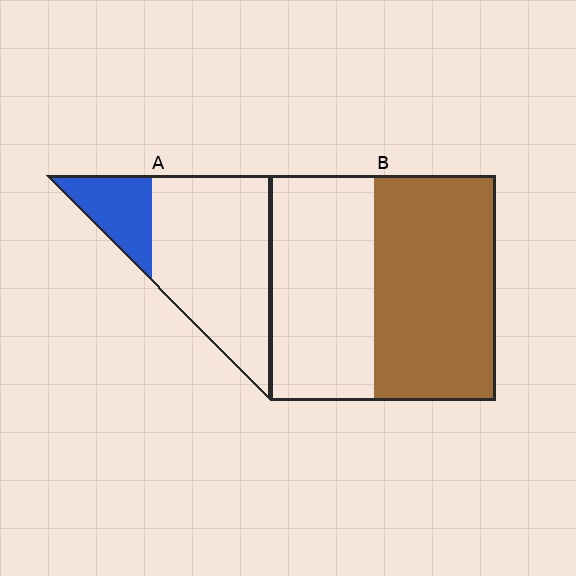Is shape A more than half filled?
No.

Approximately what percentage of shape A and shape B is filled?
A is approximately 20% and B is approximately 55%.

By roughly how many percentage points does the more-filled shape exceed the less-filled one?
By roughly 30 percentage points (B over A).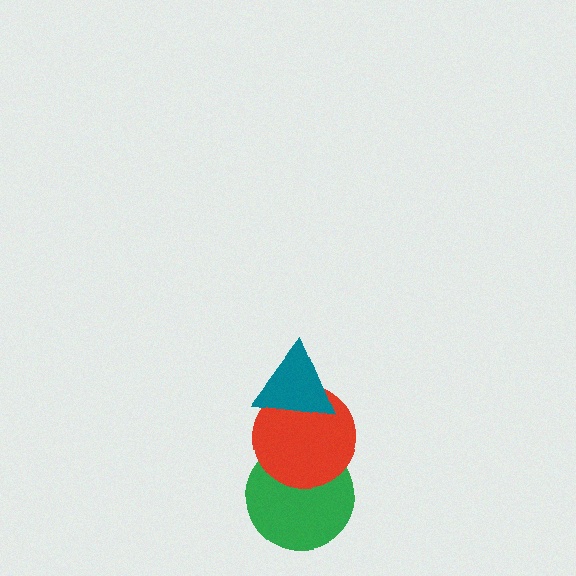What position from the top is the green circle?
The green circle is 3rd from the top.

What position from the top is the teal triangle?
The teal triangle is 1st from the top.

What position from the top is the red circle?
The red circle is 2nd from the top.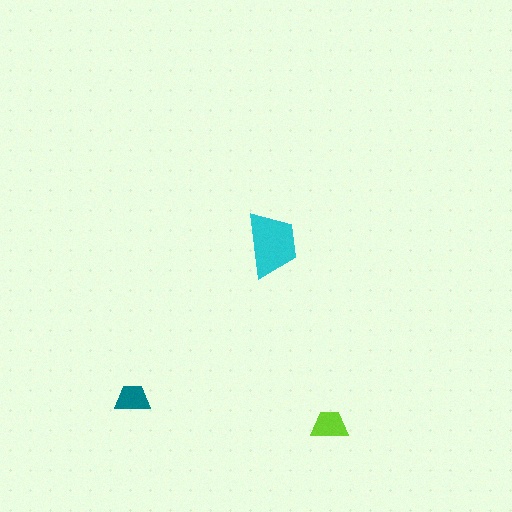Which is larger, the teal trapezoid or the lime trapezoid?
The lime one.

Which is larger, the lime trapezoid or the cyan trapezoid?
The cyan one.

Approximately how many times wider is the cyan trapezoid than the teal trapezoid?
About 2 times wider.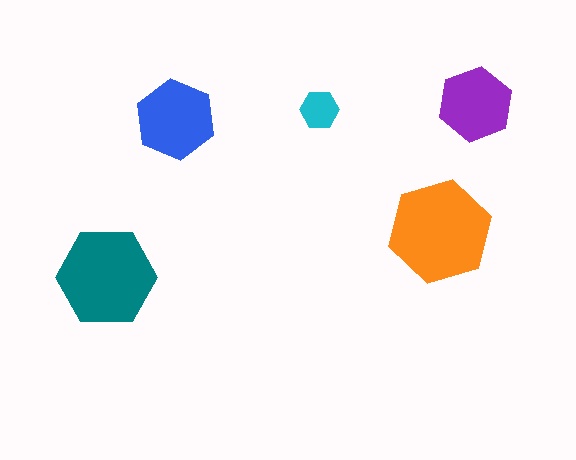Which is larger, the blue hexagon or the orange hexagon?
The orange one.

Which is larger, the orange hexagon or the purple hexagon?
The orange one.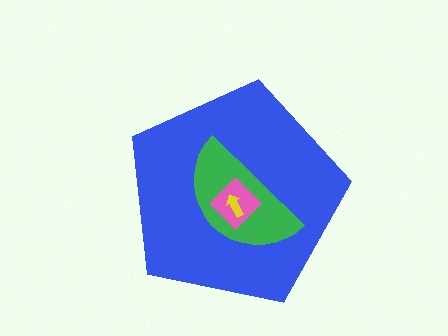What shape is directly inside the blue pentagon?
The green semicircle.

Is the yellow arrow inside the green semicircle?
Yes.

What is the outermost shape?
The blue pentagon.